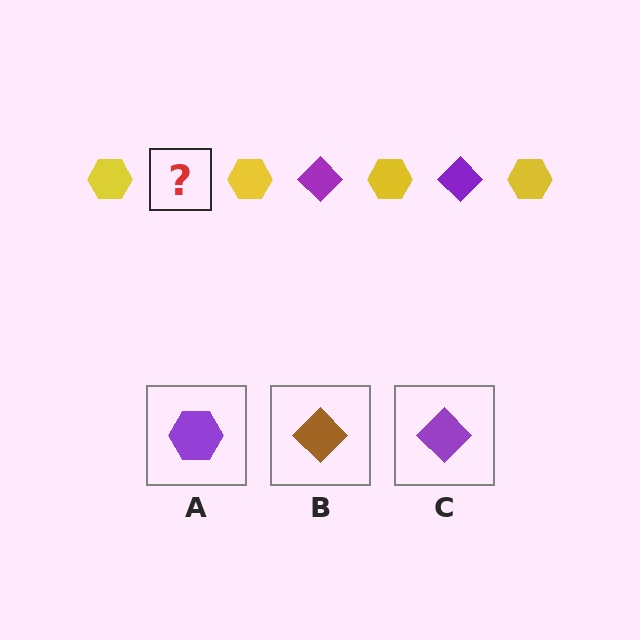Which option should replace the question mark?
Option C.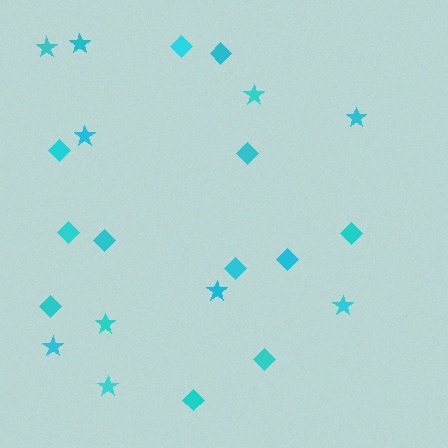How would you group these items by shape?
There are 2 groups: one group of diamonds (12) and one group of stars (10).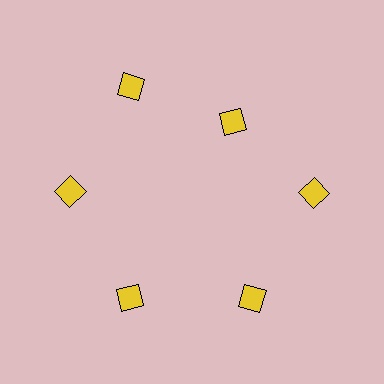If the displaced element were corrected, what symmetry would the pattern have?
It would have 6-fold rotational symmetry — the pattern would map onto itself every 60 degrees.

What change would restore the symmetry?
The symmetry would be restored by moving it outward, back onto the ring so that all 6 diamonds sit at equal angles and equal distance from the center.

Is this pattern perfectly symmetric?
No. The 6 yellow diamonds are arranged in a ring, but one element near the 1 o'clock position is pulled inward toward the center, breaking the 6-fold rotational symmetry.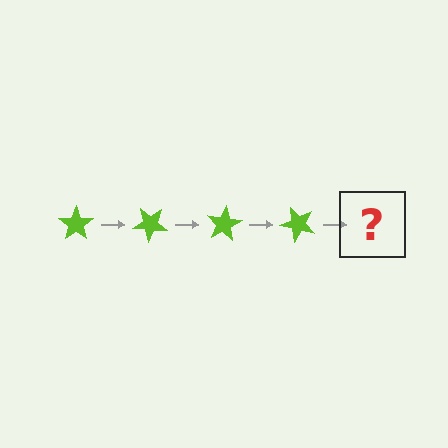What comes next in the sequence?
The next element should be a lime star rotated 160 degrees.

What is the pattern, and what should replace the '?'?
The pattern is that the star rotates 40 degrees each step. The '?' should be a lime star rotated 160 degrees.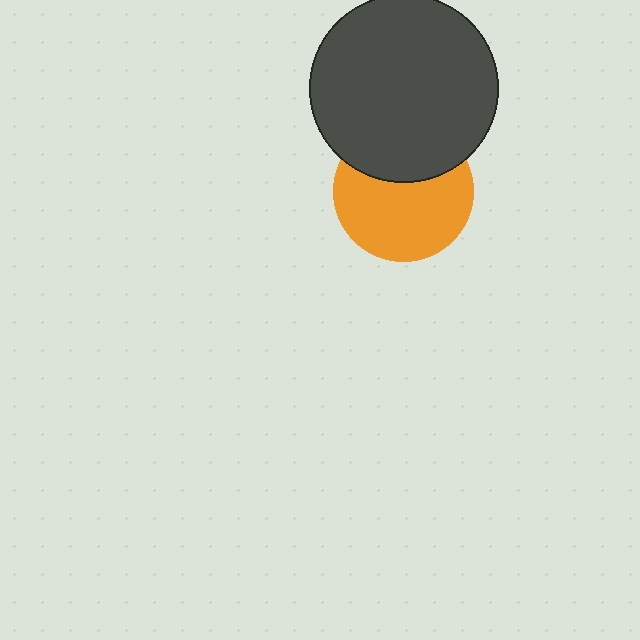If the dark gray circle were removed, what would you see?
You would see the complete orange circle.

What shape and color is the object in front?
The object in front is a dark gray circle.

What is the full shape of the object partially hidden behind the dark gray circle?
The partially hidden object is an orange circle.